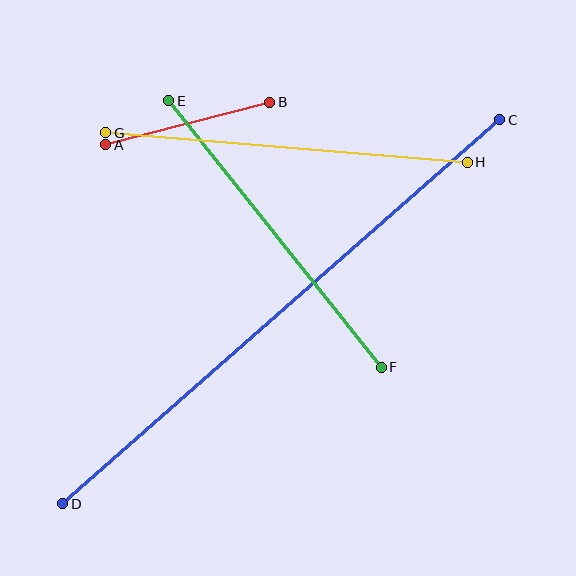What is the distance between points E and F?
The distance is approximately 341 pixels.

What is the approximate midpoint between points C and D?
The midpoint is at approximately (281, 312) pixels.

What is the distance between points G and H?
The distance is approximately 362 pixels.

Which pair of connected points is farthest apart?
Points C and D are farthest apart.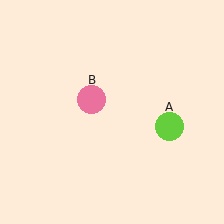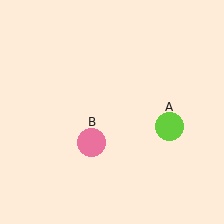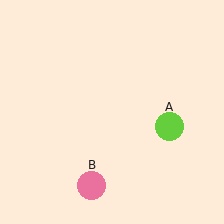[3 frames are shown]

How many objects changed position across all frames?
1 object changed position: pink circle (object B).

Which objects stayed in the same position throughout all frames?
Lime circle (object A) remained stationary.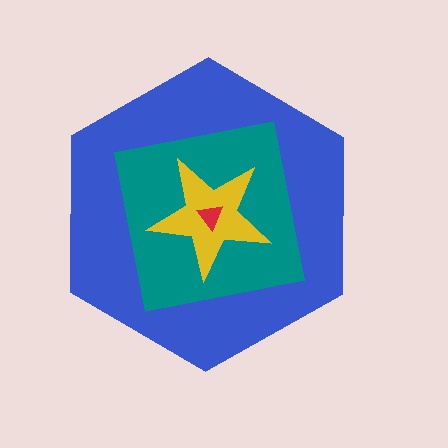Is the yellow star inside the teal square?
Yes.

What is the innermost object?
The red triangle.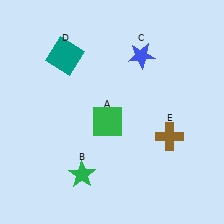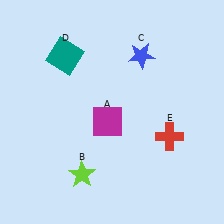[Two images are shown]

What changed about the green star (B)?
In Image 1, B is green. In Image 2, it changed to lime.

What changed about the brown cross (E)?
In Image 1, E is brown. In Image 2, it changed to red.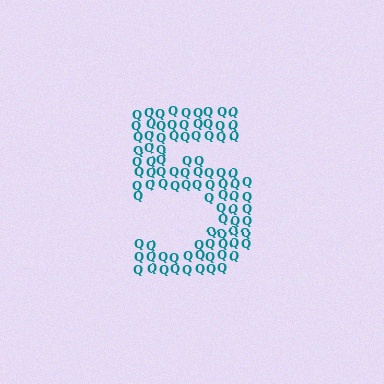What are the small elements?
The small elements are letter Q's.